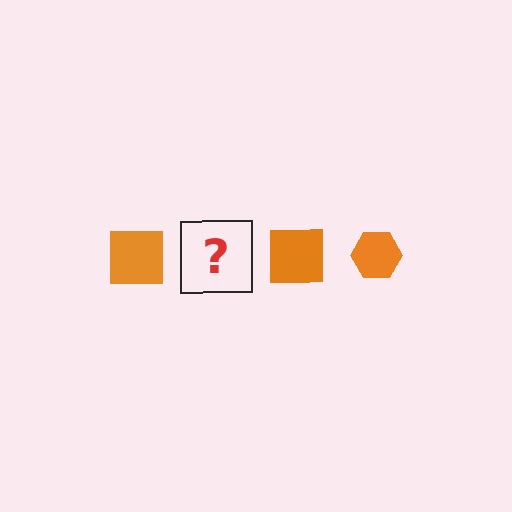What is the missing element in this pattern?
The missing element is an orange hexagon.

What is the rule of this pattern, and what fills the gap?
The rule is that the pattern cycles through square, hexagon shapes in orange. The gap should be filled with an orange hexagon.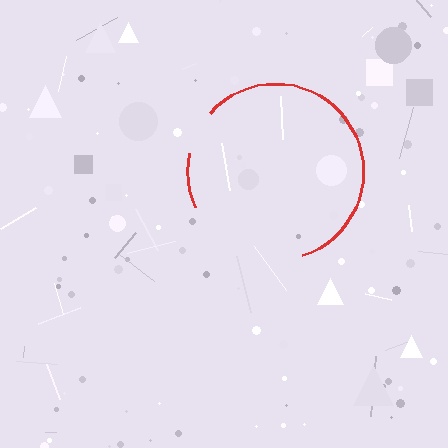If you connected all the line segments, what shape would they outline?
They would outline a circle.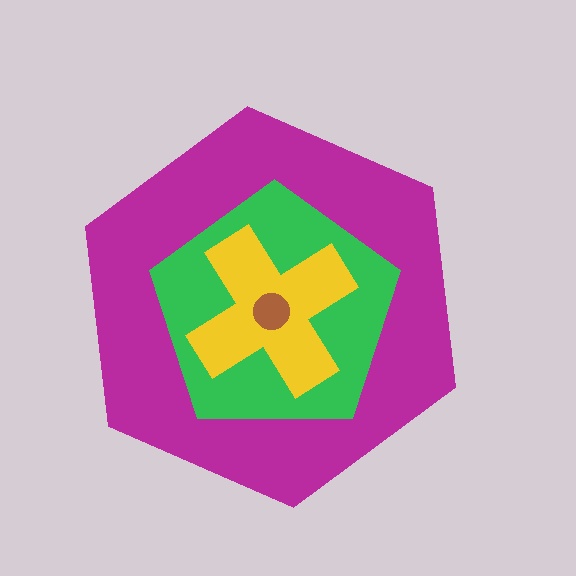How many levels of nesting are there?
4.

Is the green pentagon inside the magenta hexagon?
Yes.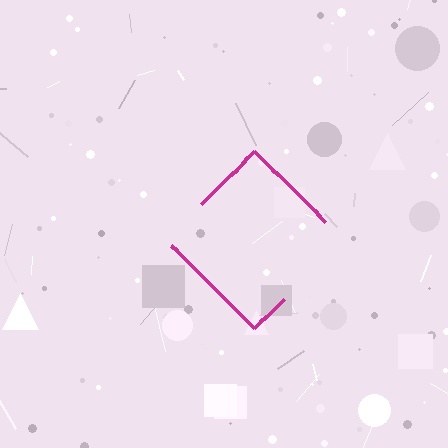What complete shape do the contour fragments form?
The contour fragments form a diamond.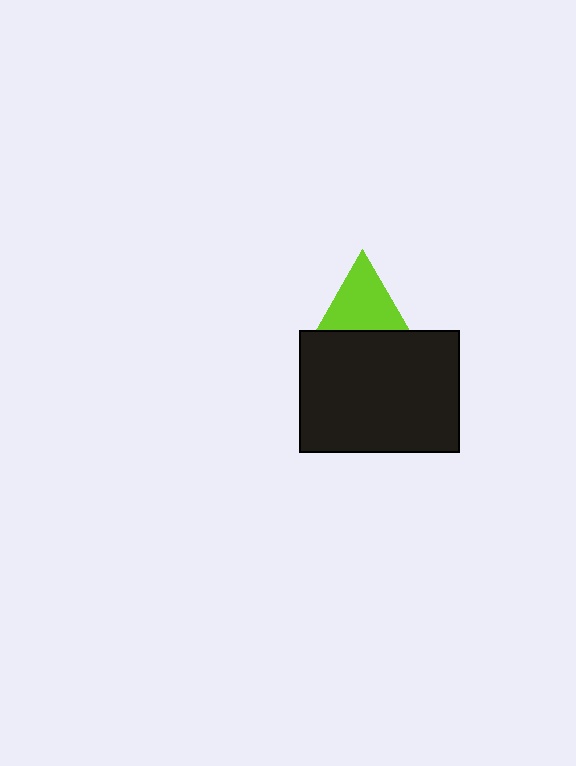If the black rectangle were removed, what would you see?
You would see the complete lime triangle.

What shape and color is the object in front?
The object in front is a black rectangle.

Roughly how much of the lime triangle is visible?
About half of it is visible (roughly 64%).